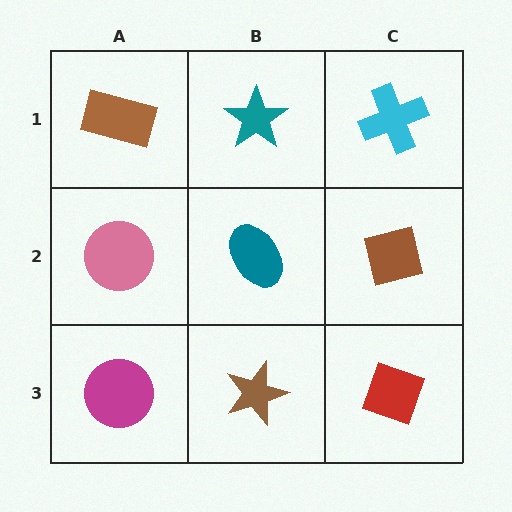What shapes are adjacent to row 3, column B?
A teal ellipse (row 2, column B), a magenta circle (row 3, column A), a red diamond (row 3, column C).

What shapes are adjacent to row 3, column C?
A brown square (row 2, column C), a brown star (row 3, column B).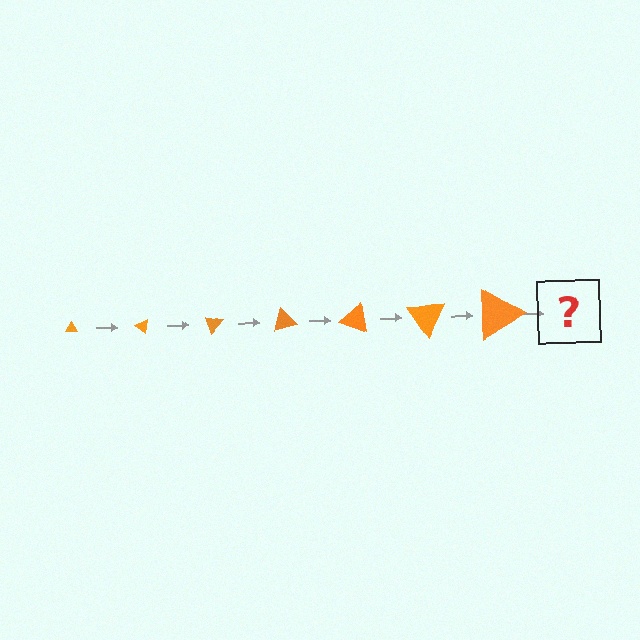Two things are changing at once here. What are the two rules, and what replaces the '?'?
The two rules are that the triangle grows larger each step and it rotates 35 degrees each step. The '?' should be a triangle, larger than the previous one and rotated 245 degrees from the start.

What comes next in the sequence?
The next element should be a triangle, larger than the previous one and rotated 245 degrees from the start.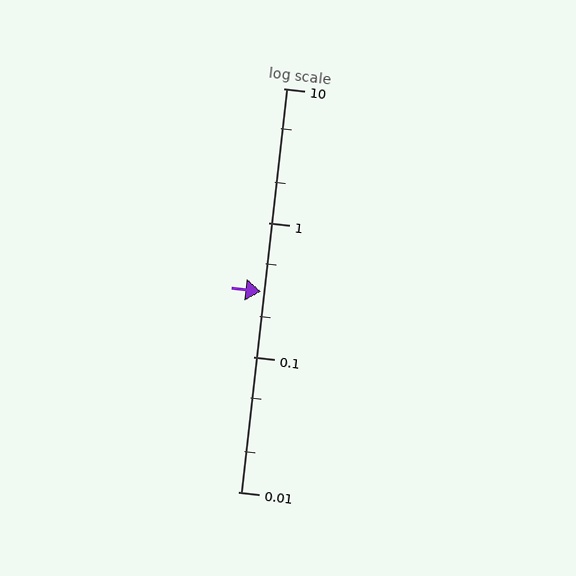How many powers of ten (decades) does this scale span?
The scale spans 3 decades, from 0.01 to 10.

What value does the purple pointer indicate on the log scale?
The pointer indicates approximately 0.31.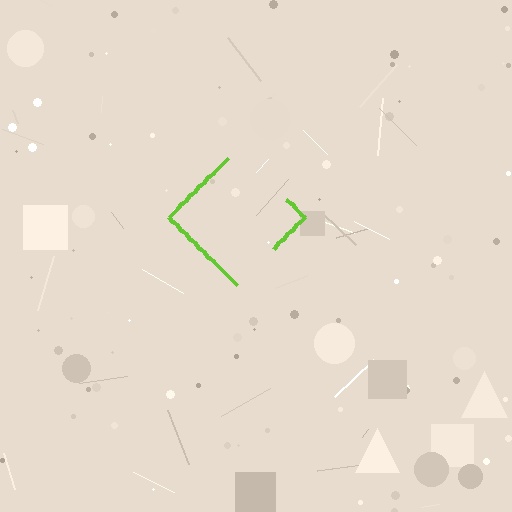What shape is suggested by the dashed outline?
The dashed outline suggests a diamond.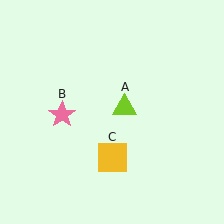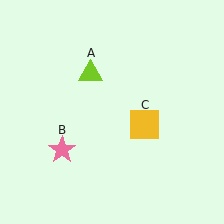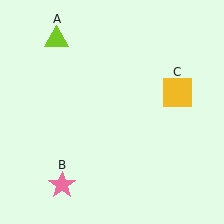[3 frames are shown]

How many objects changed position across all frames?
3 objects changed position: lime triangle (object A), pink star (object B), yellow square (object C).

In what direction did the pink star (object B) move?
The pink star (object B) moved down.